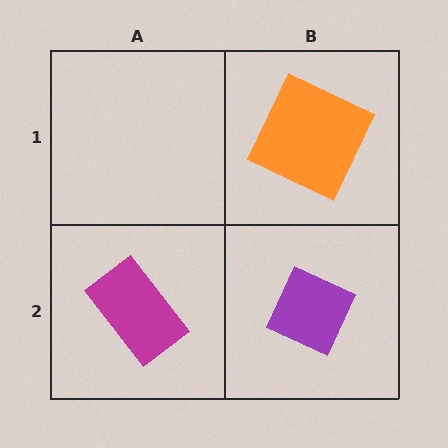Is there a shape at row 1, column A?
No, that cell is empty.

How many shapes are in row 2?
2 shapes.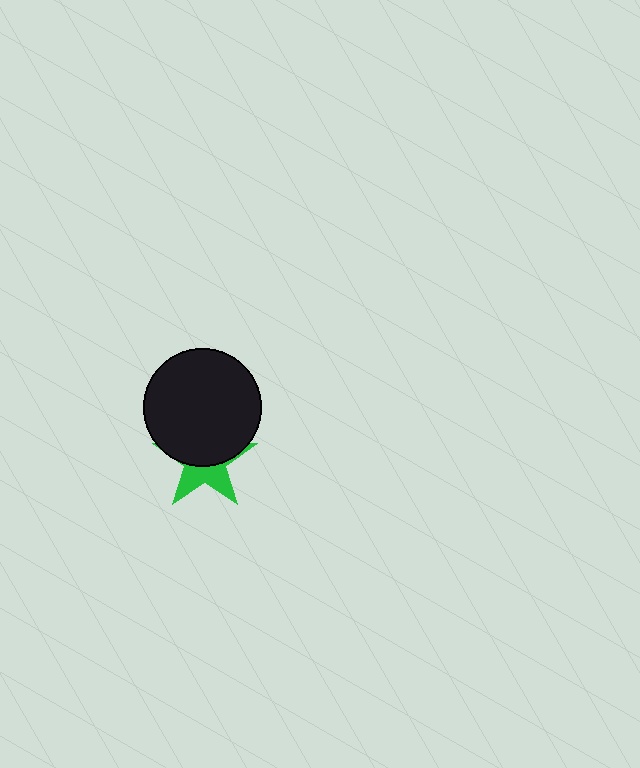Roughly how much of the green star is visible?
A small part of it is visible (roughly 42%).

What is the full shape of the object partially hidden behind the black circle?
The partially hidden object is a green star.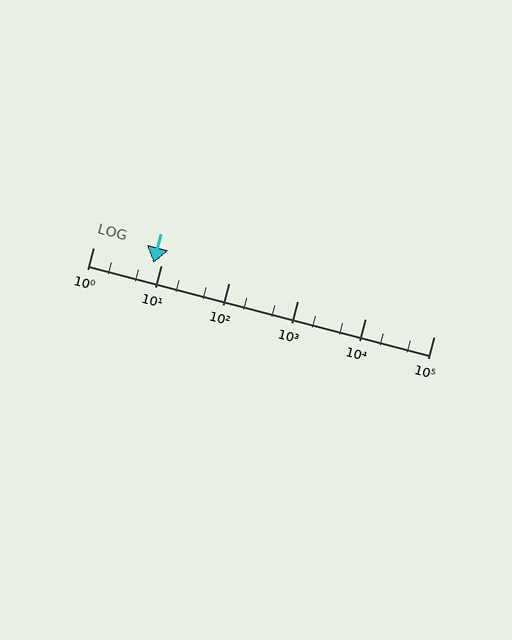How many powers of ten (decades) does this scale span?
The scale spans 5 decades, from 1 to 100000.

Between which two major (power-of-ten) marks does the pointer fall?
The pointer is between 1 and 10.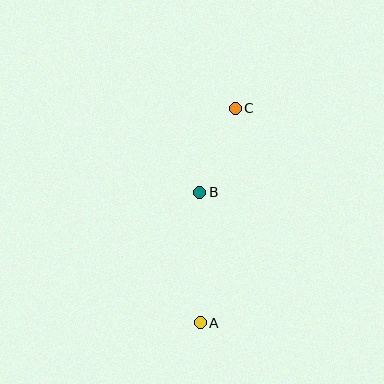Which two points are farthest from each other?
Points A and C are farthest from each other.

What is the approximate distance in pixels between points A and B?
The distance between A and B is approximately 130 pixels.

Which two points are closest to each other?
Points B and C are closest to each other.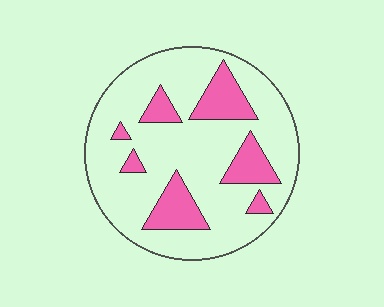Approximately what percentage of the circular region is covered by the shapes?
Approximately 20%.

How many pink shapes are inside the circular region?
7.